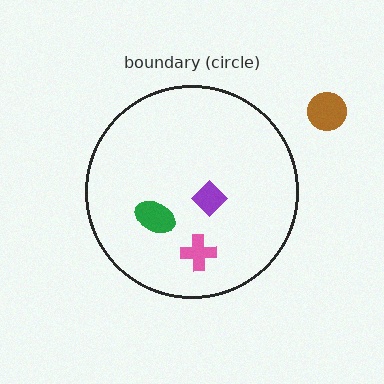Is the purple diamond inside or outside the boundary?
Inside.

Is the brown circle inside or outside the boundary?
Outside.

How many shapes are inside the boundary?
3 inside, 1 outside.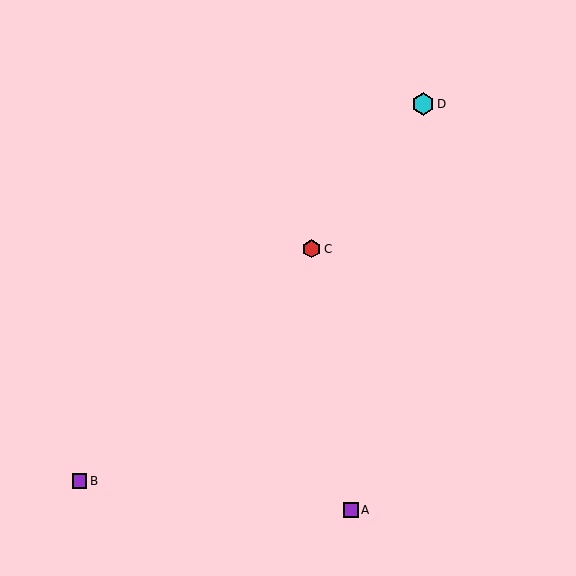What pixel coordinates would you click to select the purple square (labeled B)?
Click at (79, 481) to select the purple square B.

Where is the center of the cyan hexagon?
The center of the cyan hexagon is at (423, 104).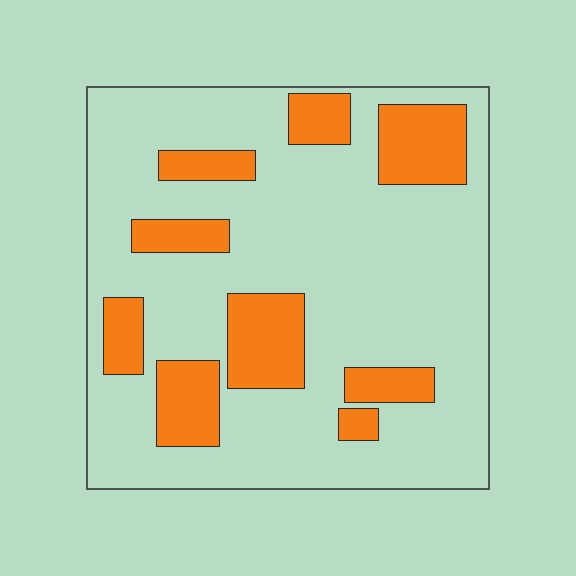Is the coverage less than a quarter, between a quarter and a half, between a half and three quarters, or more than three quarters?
Less than a quarter.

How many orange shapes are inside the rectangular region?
9.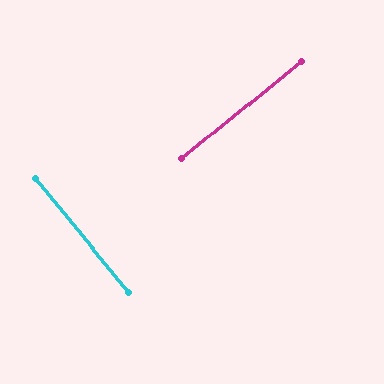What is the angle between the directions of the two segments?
Approximately 90 degrees.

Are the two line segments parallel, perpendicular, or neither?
Perpendicular — they meet at approximately 90°.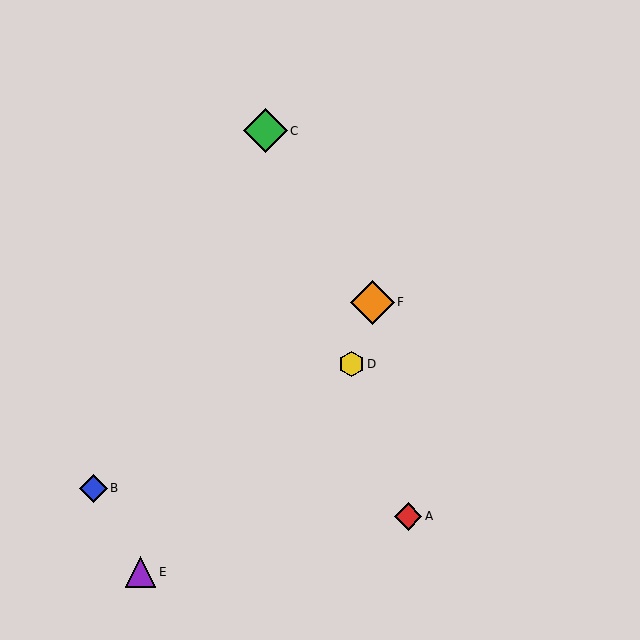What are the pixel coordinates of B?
Object B is at (94, 489).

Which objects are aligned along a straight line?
Objects A, C, D are aligned along a straight line.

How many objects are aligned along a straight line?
3 objects (A, C, D) are aligned along a straight line.